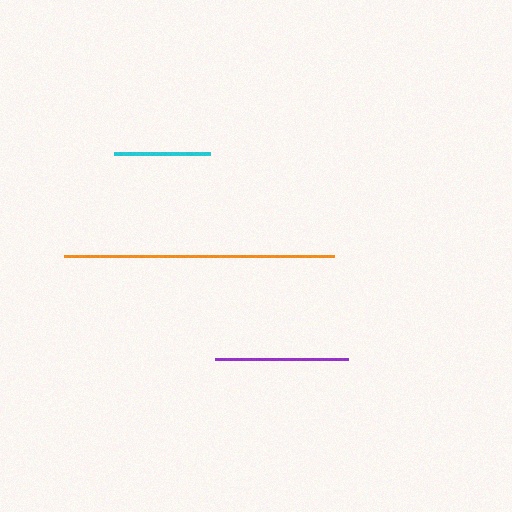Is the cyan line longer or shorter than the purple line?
The purple line is longer than the cyan line.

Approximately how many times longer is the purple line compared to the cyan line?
The purple line is approximately 1.4 times the length of the cyan line.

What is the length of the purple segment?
The purple segment is approximately 133 pixels long.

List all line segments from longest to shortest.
From longest to shortest: orange, purple, cyan.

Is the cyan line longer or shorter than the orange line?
The orange line is longer than the cyan line.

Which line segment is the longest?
The orange line is the longest at approximately 270 pixels.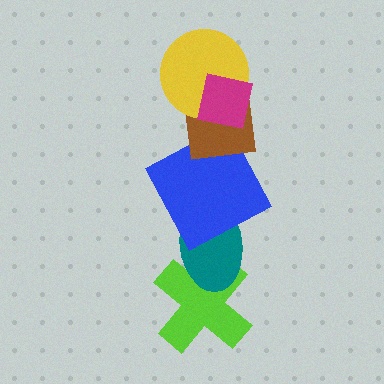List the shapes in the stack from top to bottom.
From top to bottom: the magenta square, the yellow circle, the brown square, the blue square, the teal ellipse, the lime cross.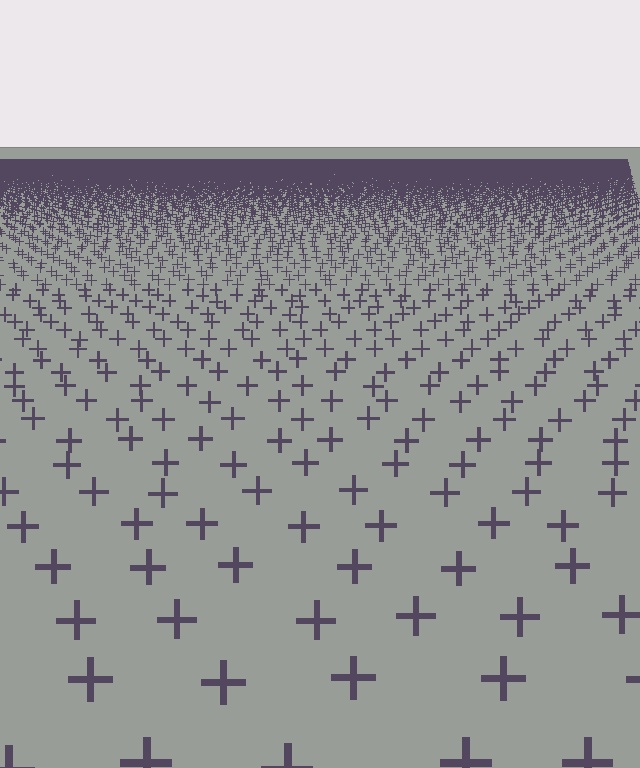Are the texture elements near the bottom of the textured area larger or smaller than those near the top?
Larger. Near the bottom, elements are closer to the viewer and appear at a bigger on-screen size.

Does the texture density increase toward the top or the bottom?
Density increases toward the top.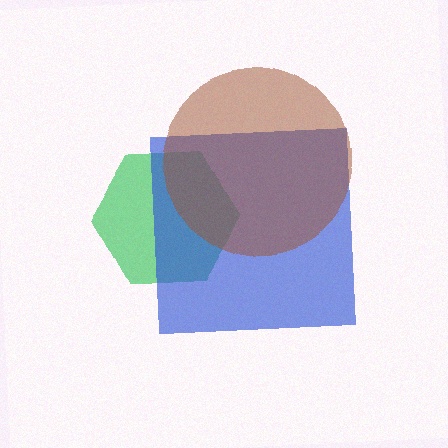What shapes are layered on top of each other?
The layered shapes are: a green hexagon, a blue square, a brown circle.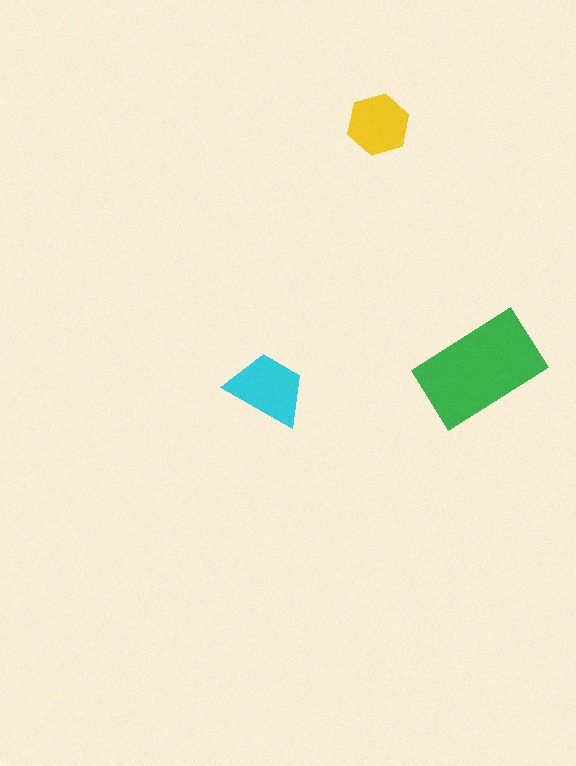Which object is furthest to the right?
The green rectangle is rightmost.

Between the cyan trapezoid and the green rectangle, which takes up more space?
The green rectangle.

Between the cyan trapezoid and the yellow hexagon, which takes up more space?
The cyan trapezoid.